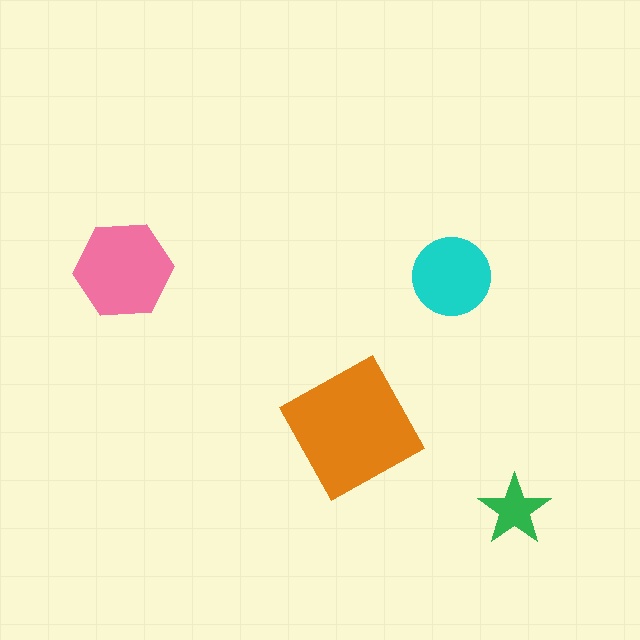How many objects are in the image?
There are 4 objects in the image.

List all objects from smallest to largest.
The green star, the cyan circle, the pink hexagon, the orange square.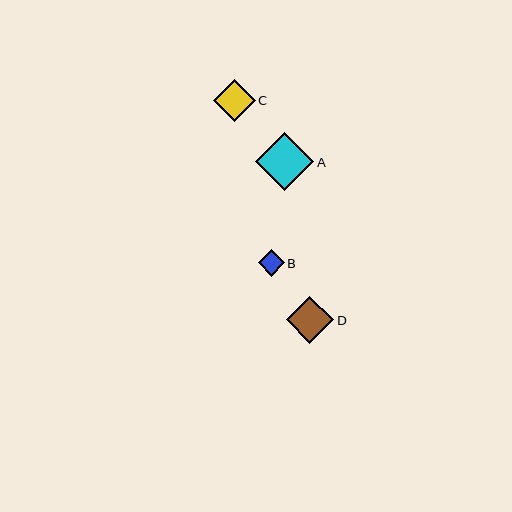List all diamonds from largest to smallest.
From largest to smallest: A, D, C, B.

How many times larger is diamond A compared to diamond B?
Diamond A is approximately 2.2 times the size of diamond B.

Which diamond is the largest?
Diamond A is the largest with a size of approximately 58 pixels.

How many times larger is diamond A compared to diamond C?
Diamond A is approximately 1.4 times the size of diamond C.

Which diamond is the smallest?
Diamond B is the smallest with a size of approximately 26 pixels.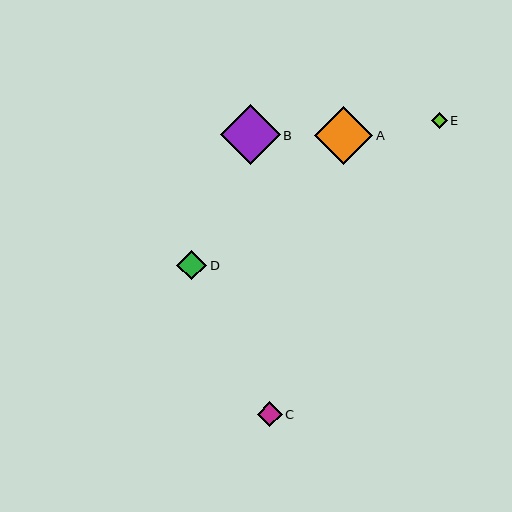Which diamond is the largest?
Diamond B is the largest with a size of approximately 60 pixels.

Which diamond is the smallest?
Diamond E is the smallest with a size of approximately 16 pixels.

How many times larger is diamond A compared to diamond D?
Diamond A is approximately 2.0 times the size of diamond D.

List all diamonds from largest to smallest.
From largest to smallest: B, A, D, C, E.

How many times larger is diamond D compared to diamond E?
Diamond D is approximately 1.9 times the size of diamond E.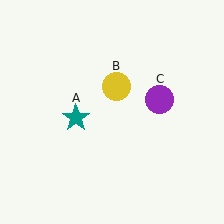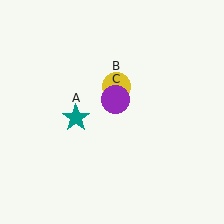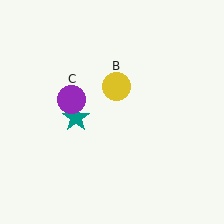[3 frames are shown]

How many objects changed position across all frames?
1 object changed position: purple circle (object C).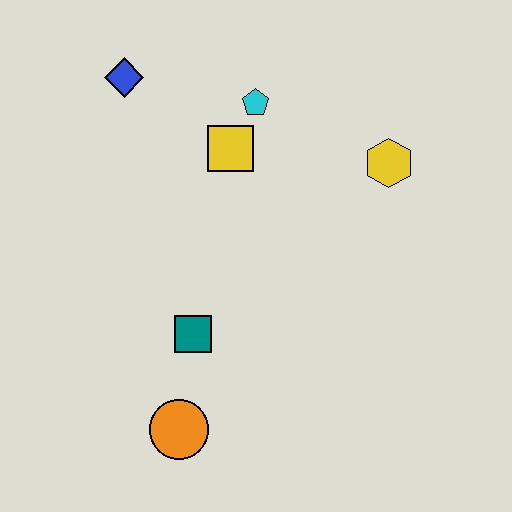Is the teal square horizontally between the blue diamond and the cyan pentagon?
Yes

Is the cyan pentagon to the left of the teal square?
No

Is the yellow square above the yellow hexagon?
Yes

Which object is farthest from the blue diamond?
The orange circle is farthest from the blue diamond.